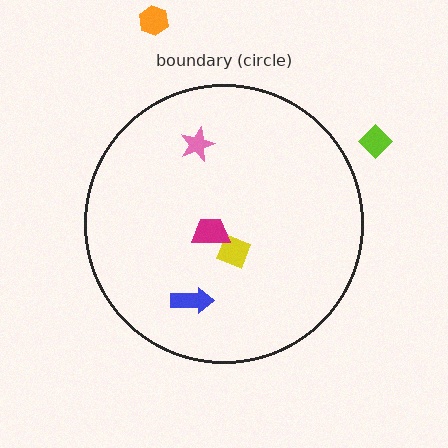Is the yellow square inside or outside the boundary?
Inside.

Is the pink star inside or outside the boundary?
Inside.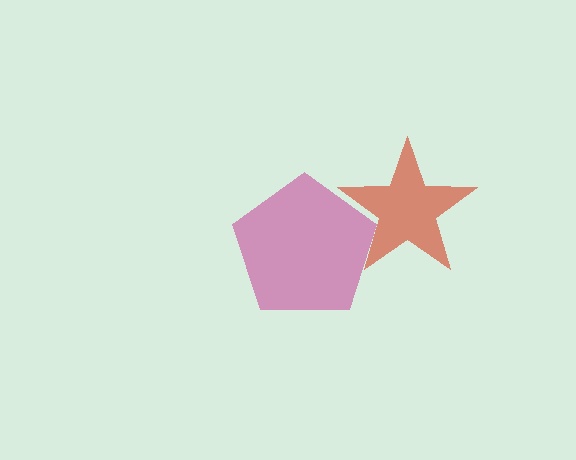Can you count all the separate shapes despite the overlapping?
Yes, there are 2 separate shapes.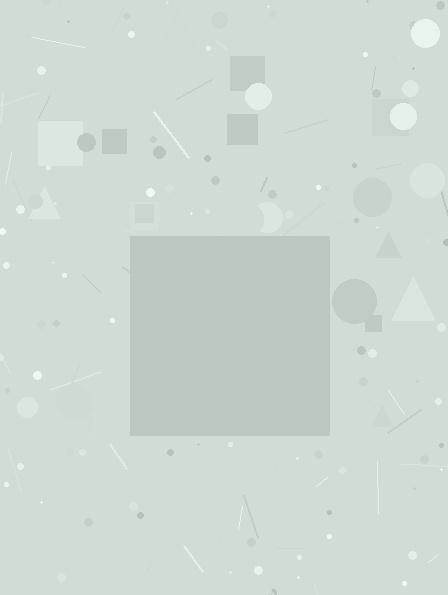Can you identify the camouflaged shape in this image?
The camouflaged shape is a square.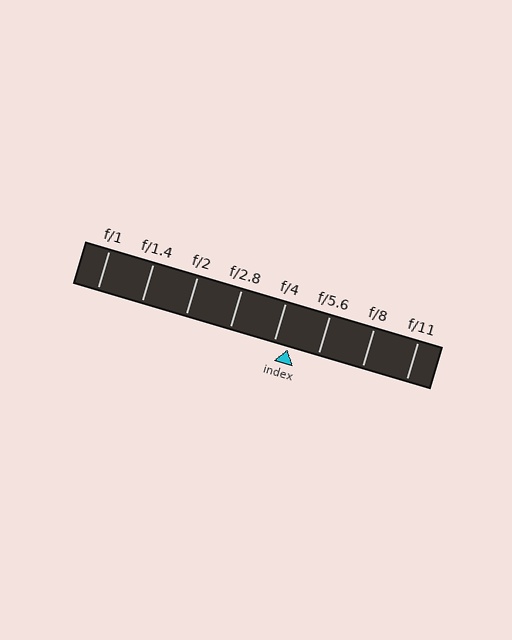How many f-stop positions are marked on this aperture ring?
There are 8 f-stop positions marked.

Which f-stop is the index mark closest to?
The index mark is closest to f/4.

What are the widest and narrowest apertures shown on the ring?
The widest aperture shown is f/1 and the narrowest is f/11.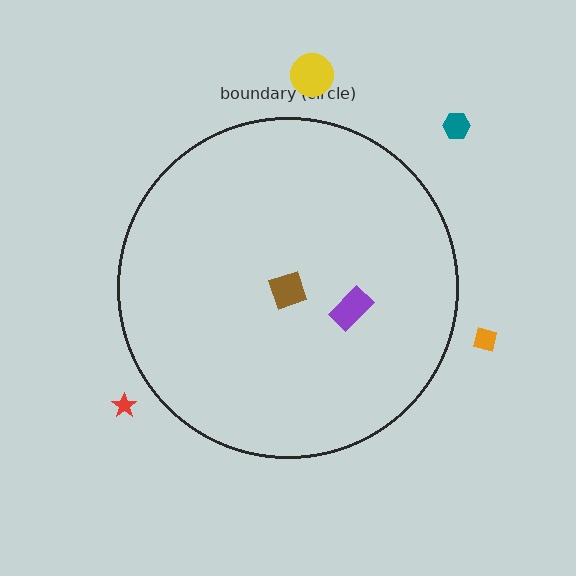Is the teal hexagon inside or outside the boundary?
Outside.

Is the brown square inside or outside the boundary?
Inside.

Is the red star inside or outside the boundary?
Outside.